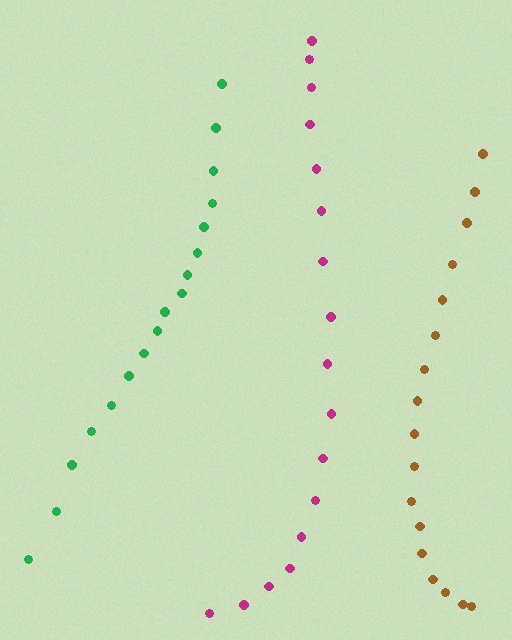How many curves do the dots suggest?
There are 3 distinct paths.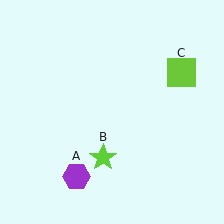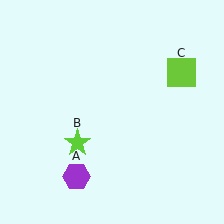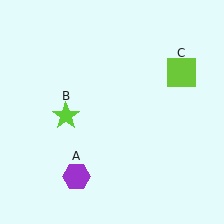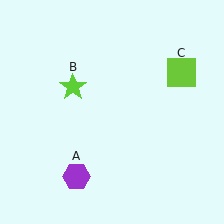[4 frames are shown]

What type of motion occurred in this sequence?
The lime star (object B) rotated clockwise around the center of the scene.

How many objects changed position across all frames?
1 object changed position: lime star (object B).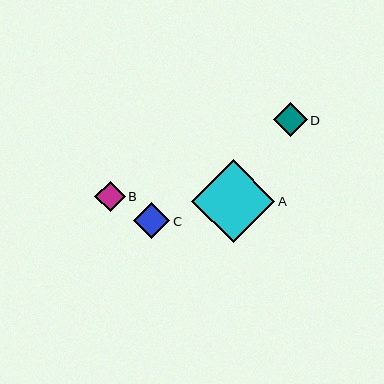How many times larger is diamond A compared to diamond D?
Diamond A is approximately 2.4 times the size of diamond D.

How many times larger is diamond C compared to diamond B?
Diamond C is approximately 1.2 times the size of diamond B.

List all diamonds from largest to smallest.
From largest to smallest: A, C, D, B.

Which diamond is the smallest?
Diamond B is the smallest with a size of approximately 30 pixels.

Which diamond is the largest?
Diamond A is the largest with a size of approximately 83 pixels.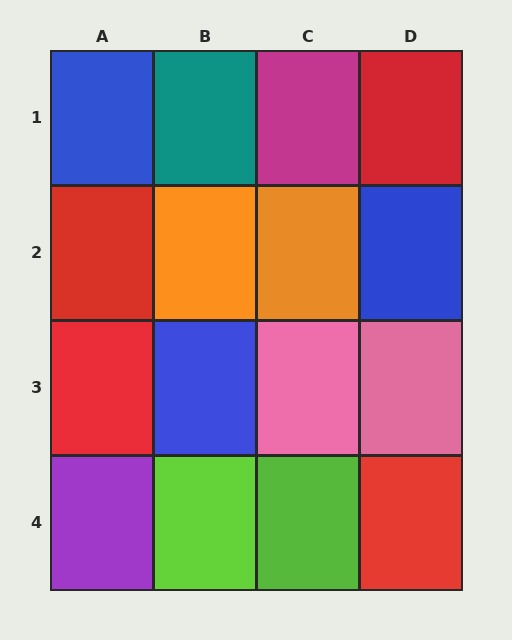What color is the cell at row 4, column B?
Lime.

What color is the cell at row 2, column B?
Orange.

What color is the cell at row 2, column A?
Red.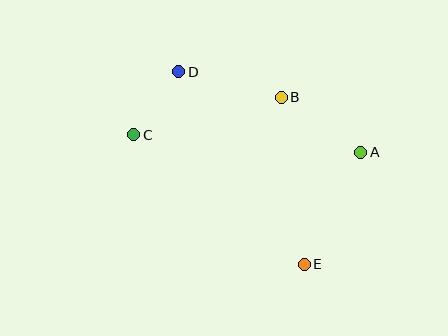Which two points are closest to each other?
Points C and D are closest to each other.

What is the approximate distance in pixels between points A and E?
The distance between A and E is approximately 125 pixels.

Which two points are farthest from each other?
Points D and E are farthest from each other.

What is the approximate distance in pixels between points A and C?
The distance between A and C is approximately 228 pixels.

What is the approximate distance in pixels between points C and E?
The distance between C and E is approximately 214 pixels.